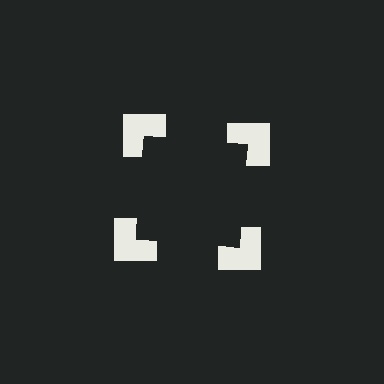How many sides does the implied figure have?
4 sides.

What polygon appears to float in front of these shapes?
An illusory square — its edges are inferred from the aligned wedge cuts in the notched squares, not physically drawn.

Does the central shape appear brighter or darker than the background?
It typically appears slightly darker than the background, even though no actual brightness change is drawn.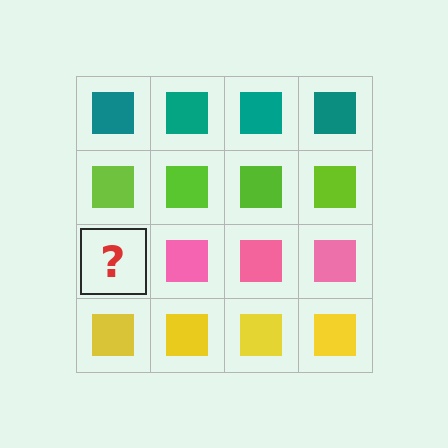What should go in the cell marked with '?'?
The missing cell should contain a pink square.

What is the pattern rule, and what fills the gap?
The rule is that each row has a consistent color. The gap should be filled with a pink square.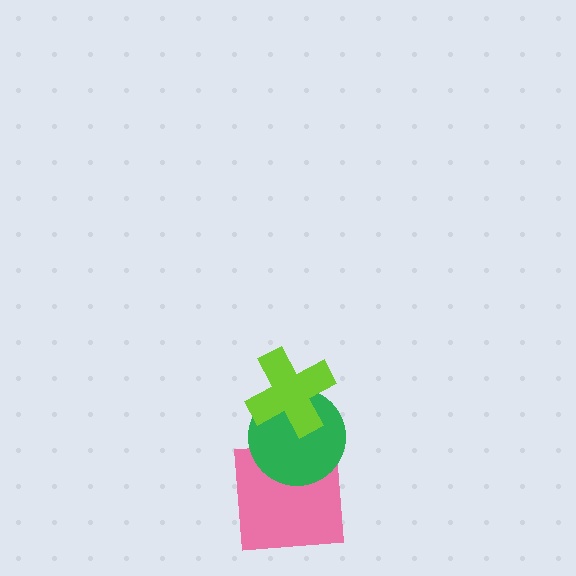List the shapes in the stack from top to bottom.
From top to bottom: the lime cross, the green circle, the pink square.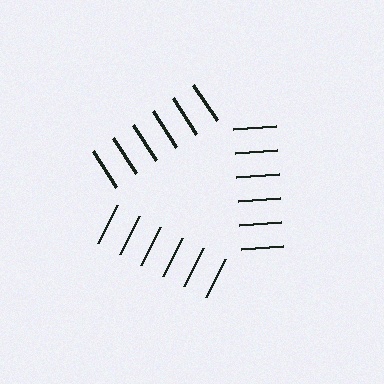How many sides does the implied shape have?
3 sides — the line-ends trace a triangle.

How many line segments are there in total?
18 — 6 along each of the 3 edges.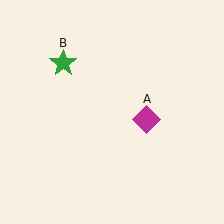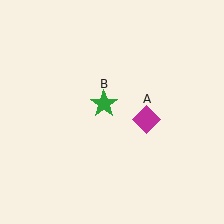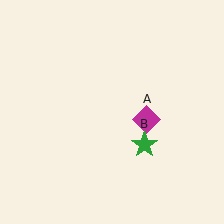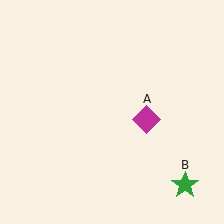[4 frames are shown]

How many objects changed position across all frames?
1 object changed position: green star (object B).